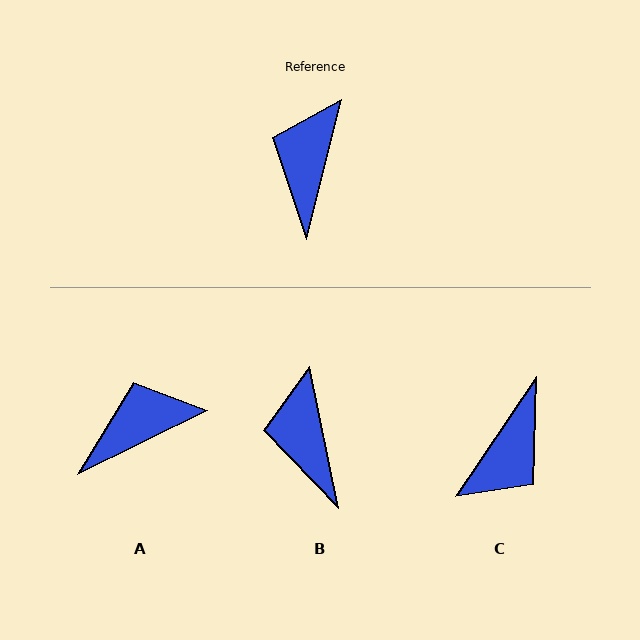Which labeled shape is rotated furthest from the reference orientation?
C, about 160 degrees away.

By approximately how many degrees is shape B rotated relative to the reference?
Approximately 25 degrees counter-clockwise.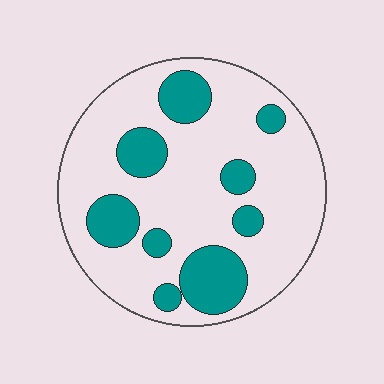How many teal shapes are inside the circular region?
9.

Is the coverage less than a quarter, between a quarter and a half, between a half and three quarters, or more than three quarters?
Less than a quarter.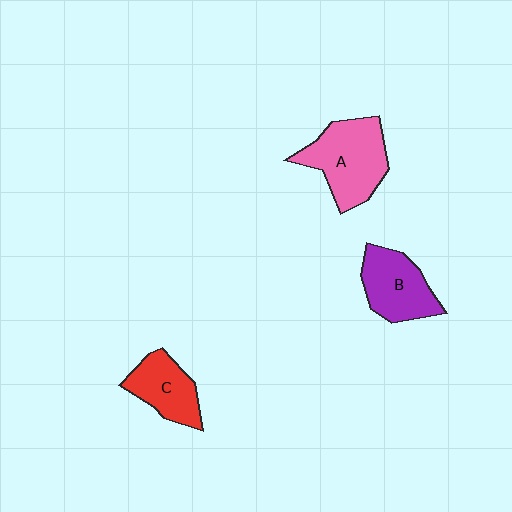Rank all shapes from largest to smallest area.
From largest to smallest: A (pink), B (purple), C (red).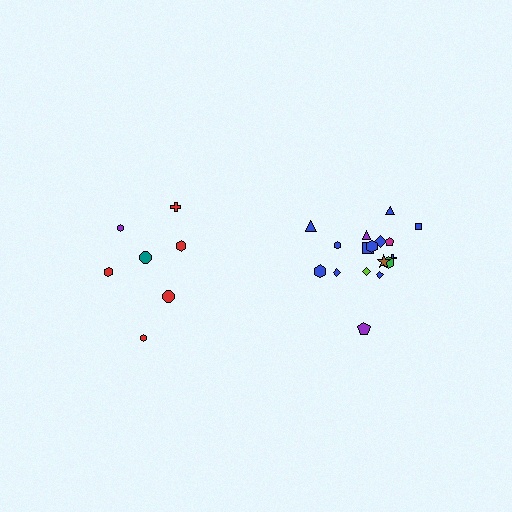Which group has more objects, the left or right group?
The right group.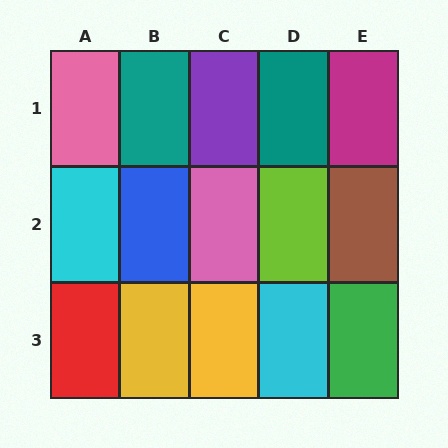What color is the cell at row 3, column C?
Yellow.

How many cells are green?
1 cell is green.